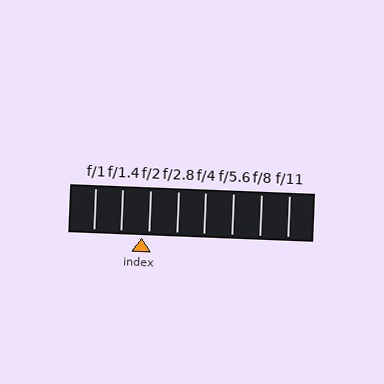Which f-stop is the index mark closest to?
The index mark is closest to f/2.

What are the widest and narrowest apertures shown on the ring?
The widest aperture shown is f/1 and the narrowest is f/11.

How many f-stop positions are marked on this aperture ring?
There are 8 f-stop positions marked.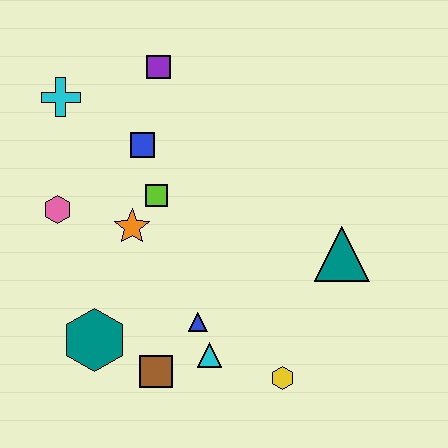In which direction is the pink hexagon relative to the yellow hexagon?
The pink hexagon is to the left of the yellow hexagon.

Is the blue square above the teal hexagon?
Yes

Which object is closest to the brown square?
The cyan triangle is closest to the brown square.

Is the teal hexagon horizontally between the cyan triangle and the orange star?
No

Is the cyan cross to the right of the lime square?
No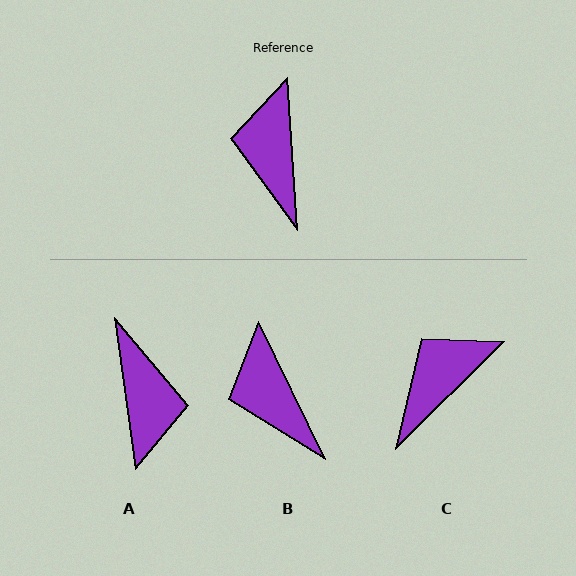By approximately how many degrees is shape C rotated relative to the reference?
Approximately 49 degrees clockwise.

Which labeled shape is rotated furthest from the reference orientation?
A, about 176 degrees away.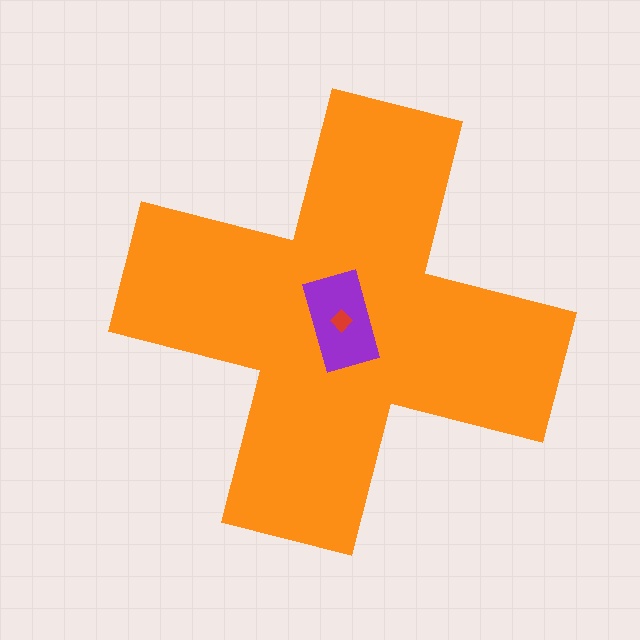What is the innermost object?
The red diamond.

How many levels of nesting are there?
3.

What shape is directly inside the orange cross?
The purple rectangle.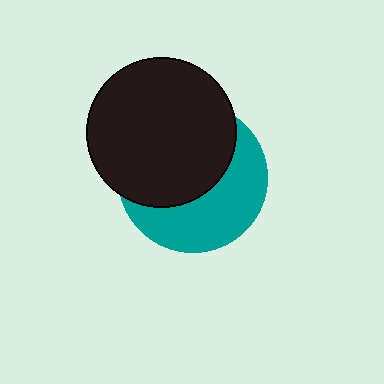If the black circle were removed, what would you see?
You would see the complete teal circle.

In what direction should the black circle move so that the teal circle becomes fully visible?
The black circle should move toward the upper-left. That is the shortest direction to clear the overlap and leave the teal circle fully visible.